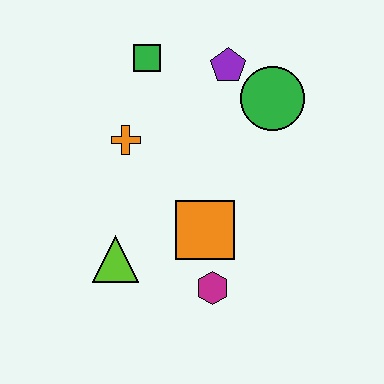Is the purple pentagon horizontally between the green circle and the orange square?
Yes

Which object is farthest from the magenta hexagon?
The green square is farthest from the magenta hexagon.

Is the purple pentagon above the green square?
No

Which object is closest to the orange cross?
The green square is closest to the orange cross.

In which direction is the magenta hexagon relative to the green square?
The magenta hexagon is below the green square.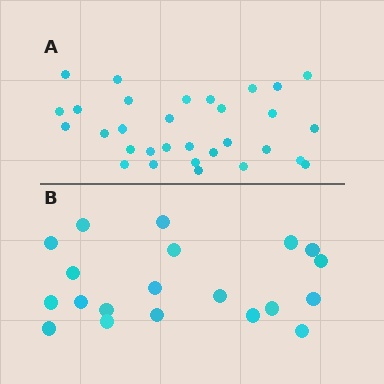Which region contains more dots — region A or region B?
Region A (the top region) has more dots.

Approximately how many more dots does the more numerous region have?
Region A has roughly 12 or so more dots than region B.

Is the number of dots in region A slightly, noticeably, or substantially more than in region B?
Region A has substantially more. The ratio is roughly 1.6 to 1.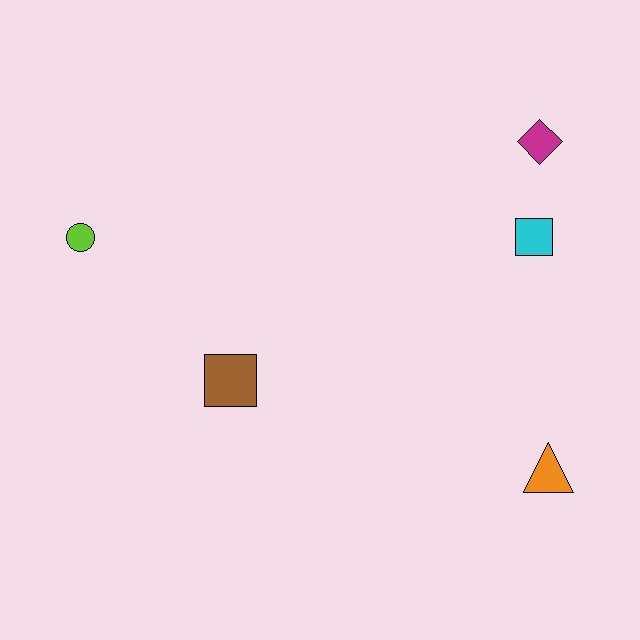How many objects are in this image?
There are 5 objects.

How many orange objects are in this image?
There is 1 orange object.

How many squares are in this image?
There are 2 squares.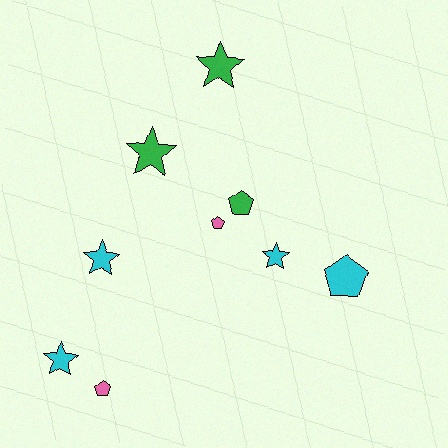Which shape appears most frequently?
Star, with 5 objects.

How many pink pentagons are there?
There are 2 pink pentagons.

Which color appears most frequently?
Cyan, with 4 objects.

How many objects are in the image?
There are 9 objects.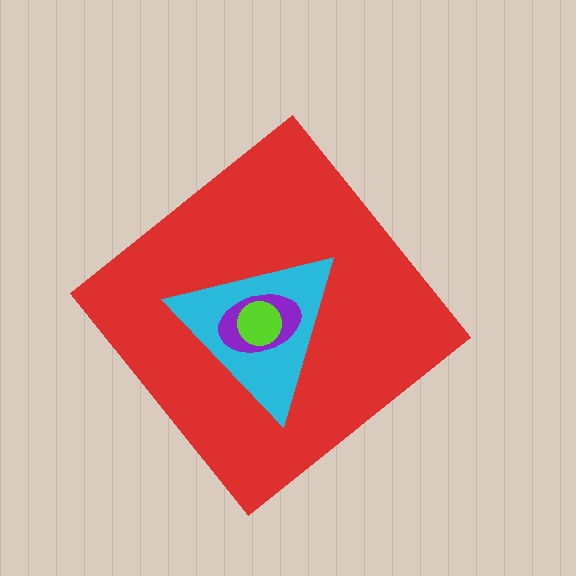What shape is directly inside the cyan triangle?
The purple ellipse.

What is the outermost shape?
The red diamond.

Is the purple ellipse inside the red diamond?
Yes.